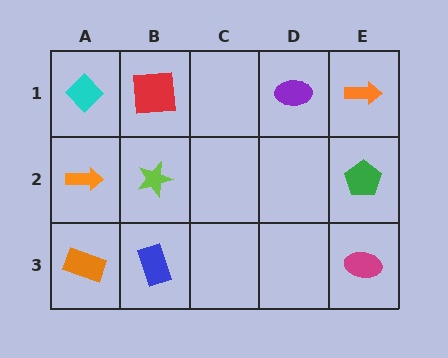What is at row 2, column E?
A green pentagon.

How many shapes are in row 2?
3 shapes.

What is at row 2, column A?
An orange arrow.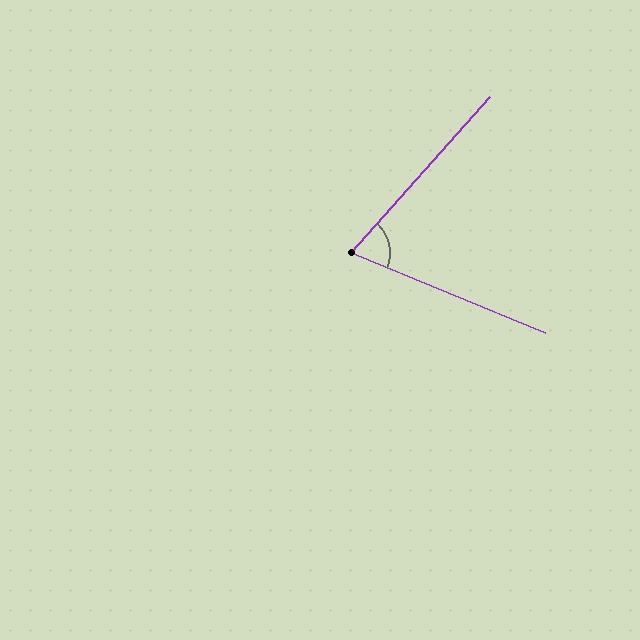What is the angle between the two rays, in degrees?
Approximately 71 degrees.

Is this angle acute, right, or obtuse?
It is acute.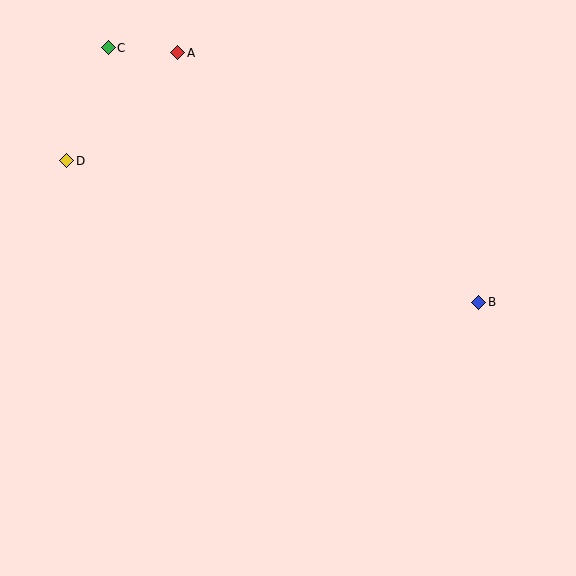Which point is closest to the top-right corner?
Point B is closest to the top-right corner.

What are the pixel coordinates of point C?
Point C is at (108, 48).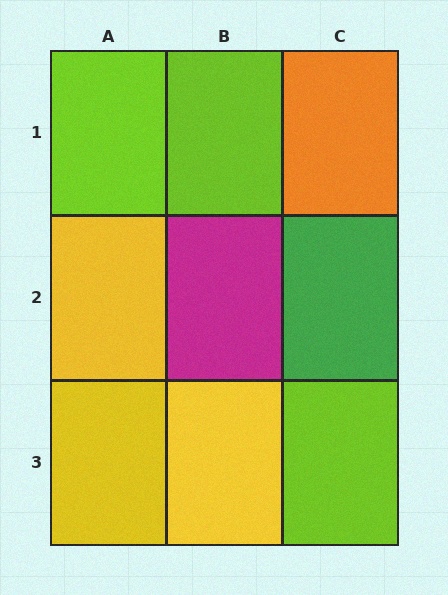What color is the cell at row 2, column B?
Magenta.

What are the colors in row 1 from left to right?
Lime, lime, orange.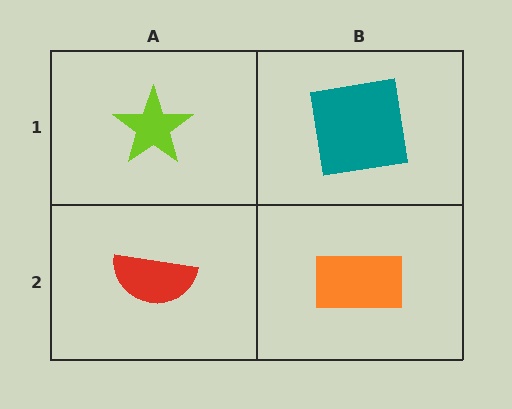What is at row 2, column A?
A red semicircle.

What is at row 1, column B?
A teal square.